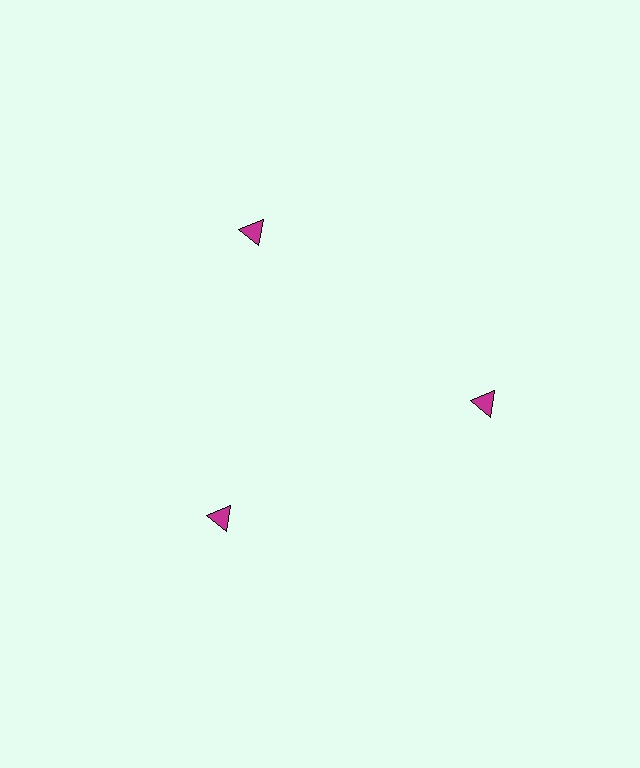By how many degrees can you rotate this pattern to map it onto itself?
The pattern maps onto itself every 120 degrees of rotation.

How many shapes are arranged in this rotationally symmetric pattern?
There are 3 shapes, arranged in 3 groups of 1.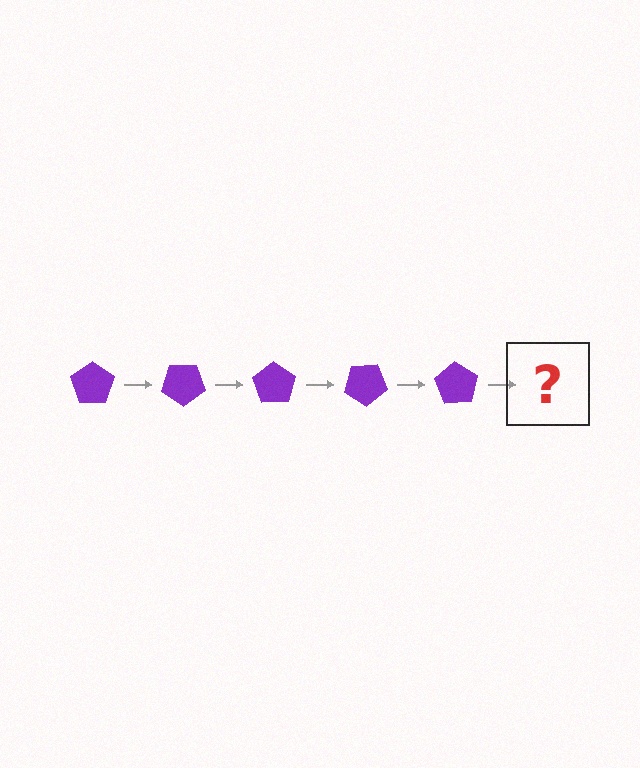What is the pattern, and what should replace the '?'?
The pattern is that the pentagon rotates 35 degrees each step. The '?' should be a purple pentagon rotated 175 degrees.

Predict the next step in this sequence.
The next step is a purple pentagon rotated 175 degrees.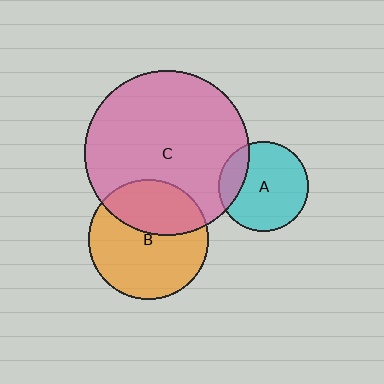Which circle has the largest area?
Circle C (pink).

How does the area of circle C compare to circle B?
Approximately 1.9 times.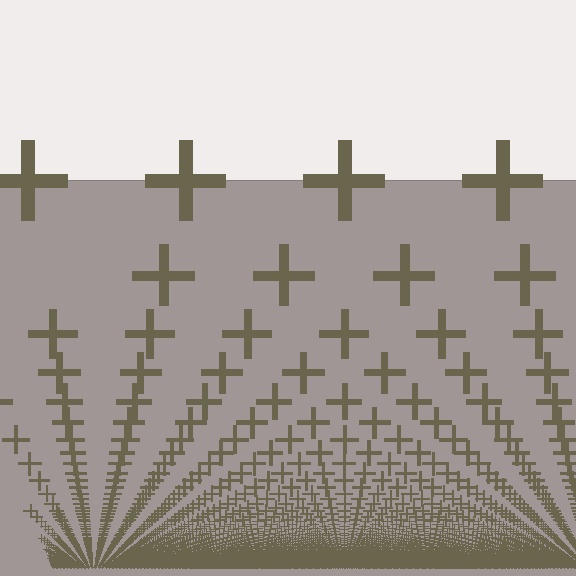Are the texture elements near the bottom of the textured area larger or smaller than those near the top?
Smaller. The gradient is inverted — elements near the bottom are smaller and denser.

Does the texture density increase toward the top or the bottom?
Density increases toward the bottom.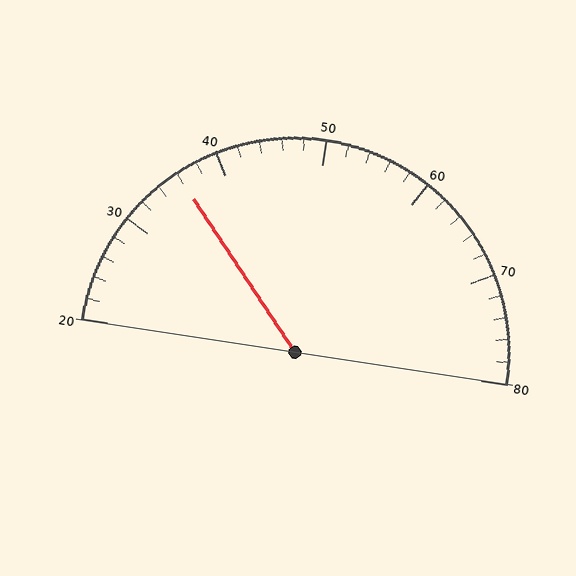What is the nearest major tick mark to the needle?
The nearest major tick mark is 40.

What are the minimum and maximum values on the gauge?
The gauge ranges from 20 to 80.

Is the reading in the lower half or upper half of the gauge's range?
The reading is in the lower half of the range (20 to 80).